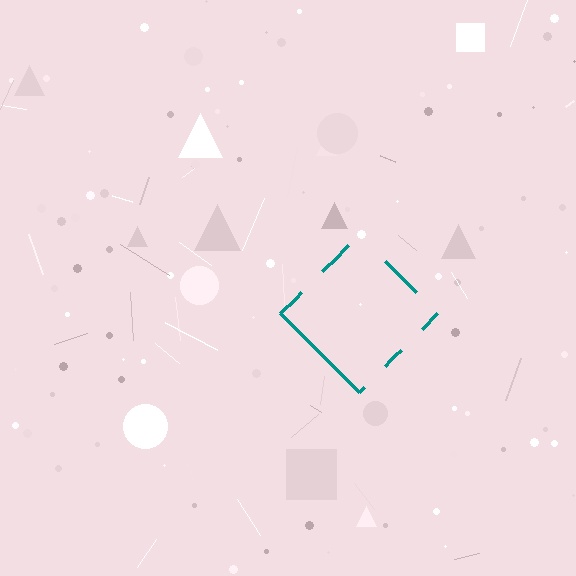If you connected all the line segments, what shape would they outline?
They would outline a diamond.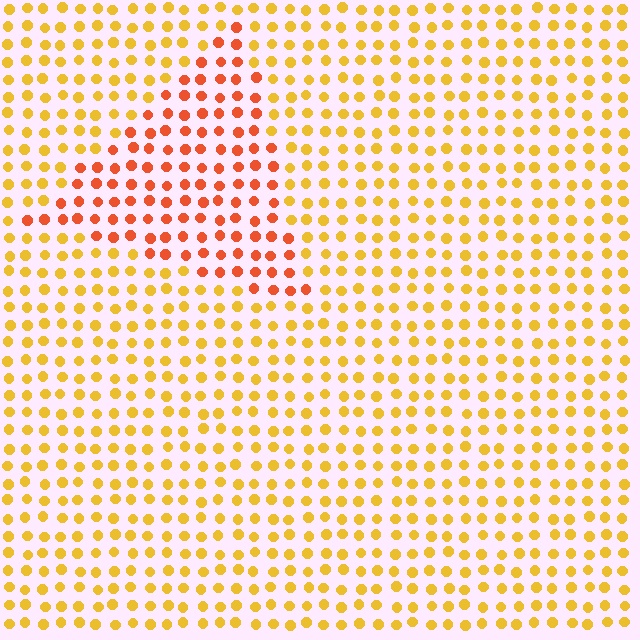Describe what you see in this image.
The image is filled with small yellow elements in a uniform arrangement. A triangle-shaped region is visible where the elements are tinted to a slightly different hue, forming a subtle color boundary.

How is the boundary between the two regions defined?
The boundary is defined purely by a slight shift in hue (about 34 degrees). Spacing, size, and orientation are identical on both sides.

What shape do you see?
I see a triangle.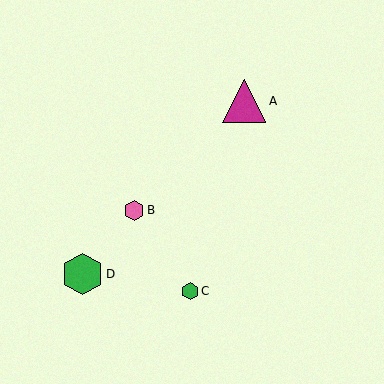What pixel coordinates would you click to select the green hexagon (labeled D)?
Click at (83, 274) to select the green hexagon D.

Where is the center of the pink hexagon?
The center of the pink hexagon is at (134, 211).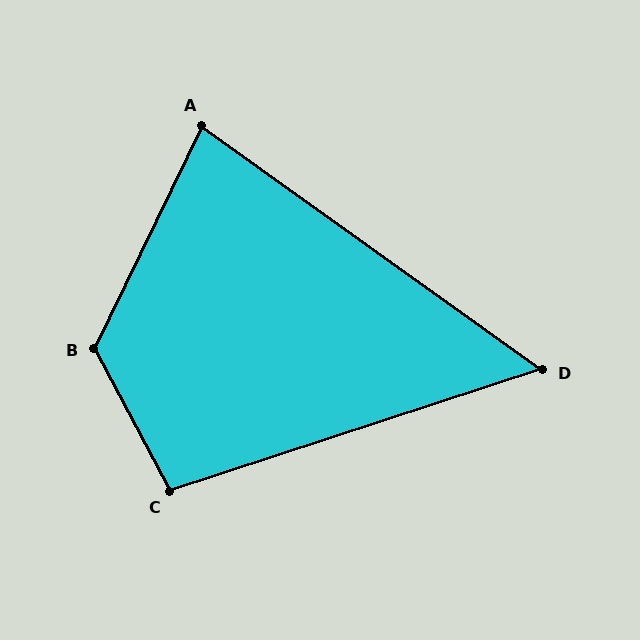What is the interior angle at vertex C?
Approximately 100 degrees (obtuse).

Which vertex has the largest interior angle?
B, at approximately 126 degrees.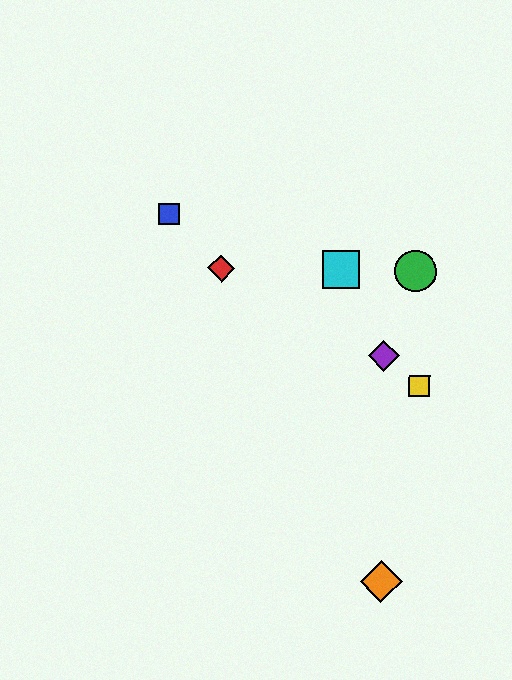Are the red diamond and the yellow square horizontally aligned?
No, the red diamond is at y≈268 and the yellow square is at y≈387.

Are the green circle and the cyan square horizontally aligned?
Yes, both are at y≈271.